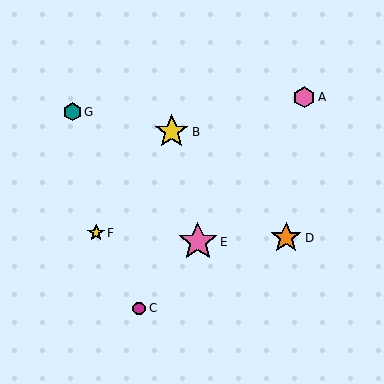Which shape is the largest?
The pink star (labeled E) is the largest.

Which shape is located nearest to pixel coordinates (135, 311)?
The magenta circle (labeled C) at (139, 308) is nearest to that location.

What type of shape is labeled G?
Shape G is a teal hexagon.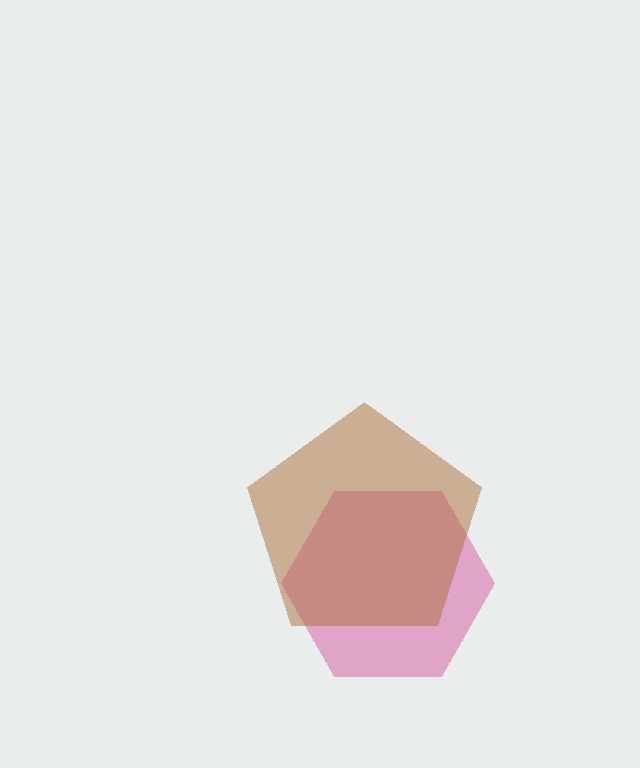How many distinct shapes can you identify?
There are 2 distinct shapes: a magenta hexagon, a brown pentagon.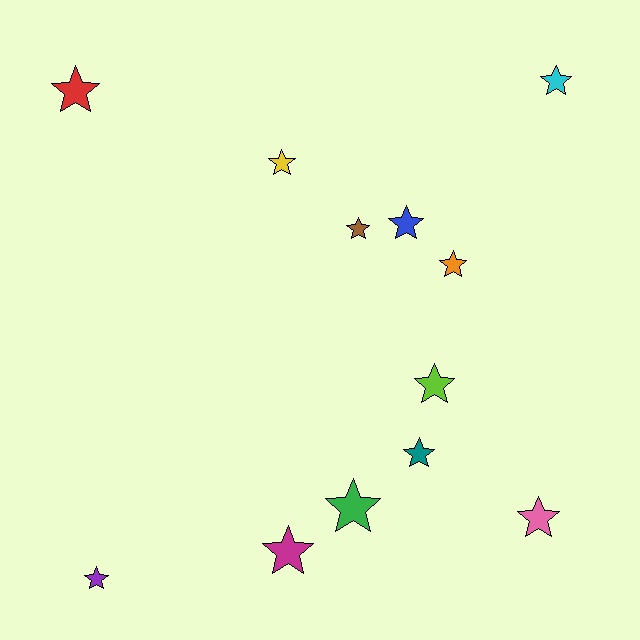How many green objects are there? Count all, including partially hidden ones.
There is 1 green object.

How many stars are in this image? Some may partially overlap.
There are 12 stars.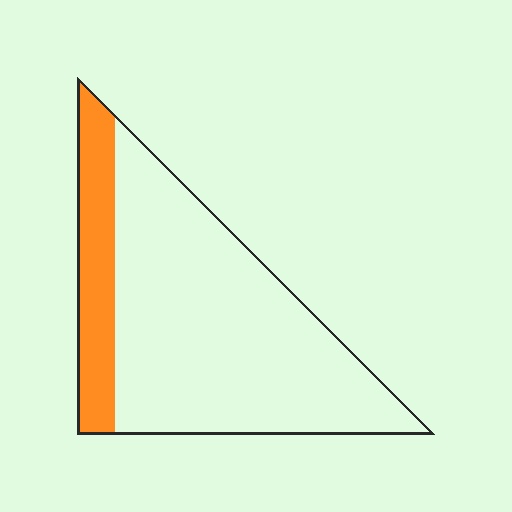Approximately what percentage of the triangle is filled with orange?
Approximately 20%.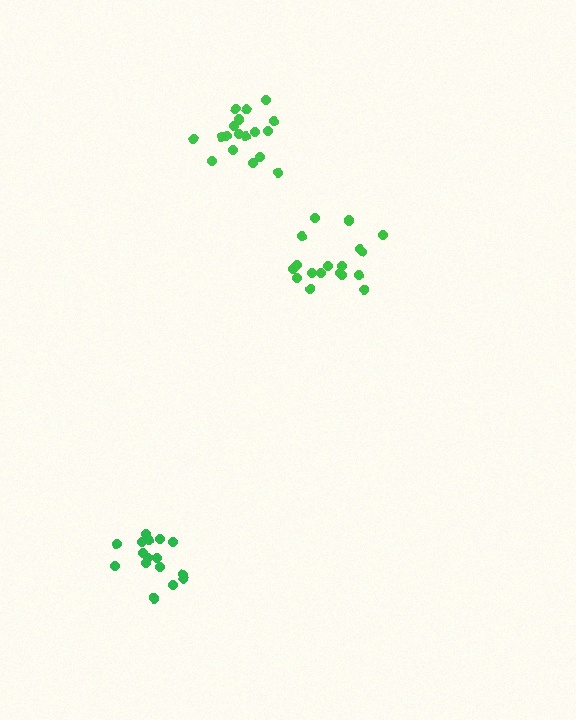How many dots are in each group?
Group 1: 18 dots, Group 2: 18 dots, Group 3: 16 dots (52 total).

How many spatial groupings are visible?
There are 3 spatial groupings.